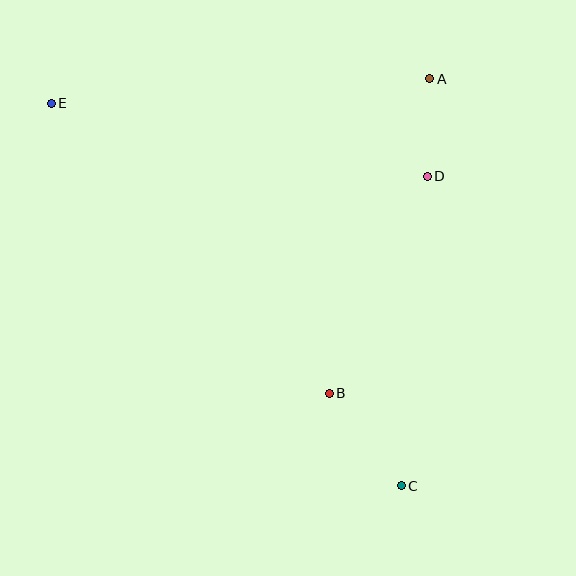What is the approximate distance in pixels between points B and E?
The distance between B and E is approximately 402 pixels.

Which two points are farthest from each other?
Points C and E are farthest from each other.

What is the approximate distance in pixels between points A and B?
The distance between A and B is approximately 330 pixels.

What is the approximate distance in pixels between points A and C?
The distance between A and C is approximately 408 pixels.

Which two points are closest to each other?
Points A and D are closest to each other.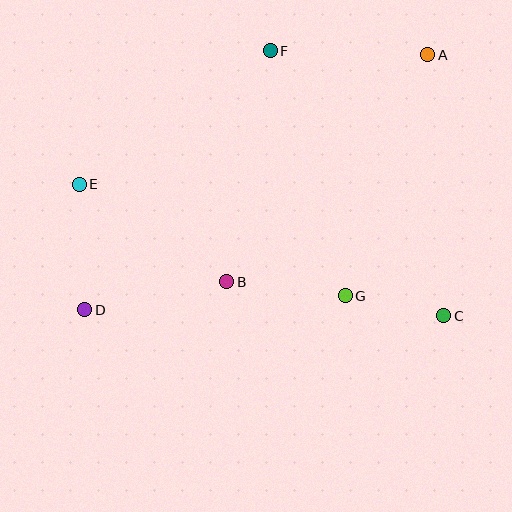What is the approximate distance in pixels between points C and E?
The distance between C and E is approximately 387 pixels.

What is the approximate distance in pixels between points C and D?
The distance between C and D is approximately 359 pixels.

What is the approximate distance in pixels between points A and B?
The distance between A and B is approximately 303 pixels.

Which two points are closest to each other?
Points C and G are closest to each other.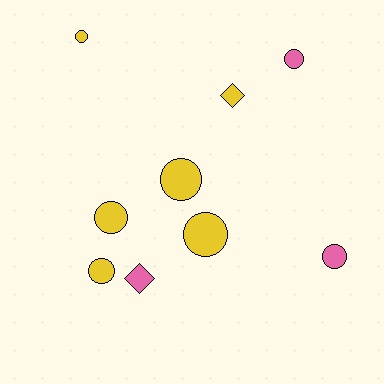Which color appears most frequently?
Yellow, with 6 objects.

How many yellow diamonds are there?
There is 1 yellow diamond.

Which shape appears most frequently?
Circle, with 7 objects.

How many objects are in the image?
There are 9 objects.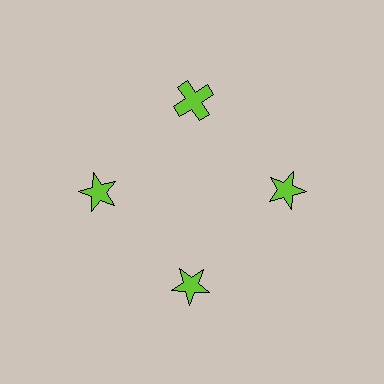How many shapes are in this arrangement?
There are 4 shapes arranged in a ring pattern.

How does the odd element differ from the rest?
It has a different shape: cross instead of star.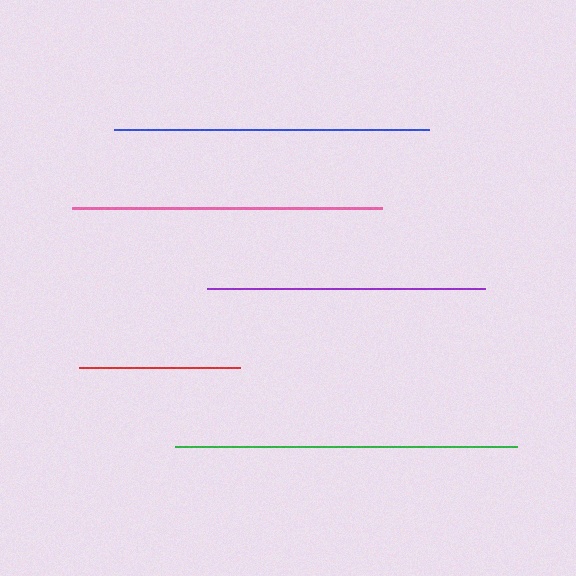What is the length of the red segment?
The red segment is approximately 161 pixels long.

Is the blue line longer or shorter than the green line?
The green line is longer than the blue line.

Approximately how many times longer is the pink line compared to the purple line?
The pink line is approximately 1.1 times the length of the purple line.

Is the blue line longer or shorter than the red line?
The blue line is longer than the red line.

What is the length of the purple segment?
The purple segment is approximately 278 pixels long.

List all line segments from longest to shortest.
From longest to shortest: green, blue, pink, purple, red.